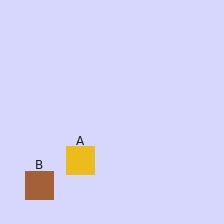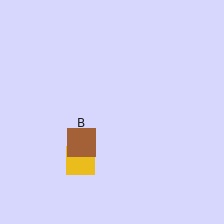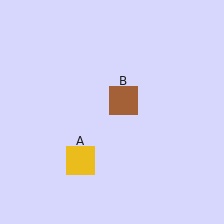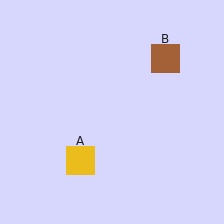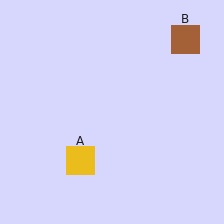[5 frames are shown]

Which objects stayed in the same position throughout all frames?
Yellow square (object A) remained stationary.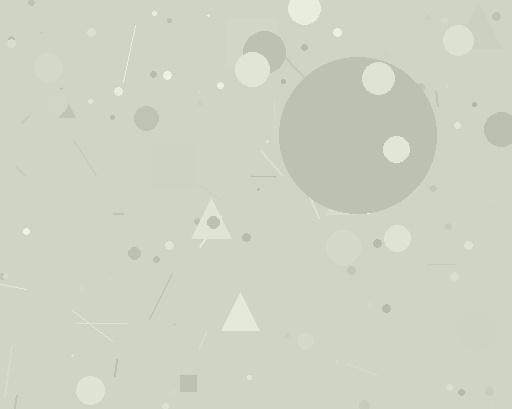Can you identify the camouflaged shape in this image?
The camouflaged shape is a circle.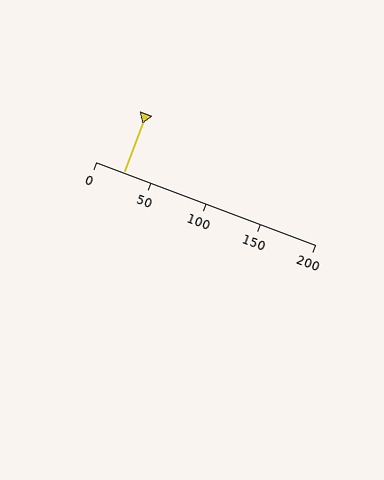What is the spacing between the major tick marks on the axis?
The major ticks are spaced 50 apart.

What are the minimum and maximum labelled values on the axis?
The axis runs from 0 to 200.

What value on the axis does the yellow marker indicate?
The marker indicates approximately 25.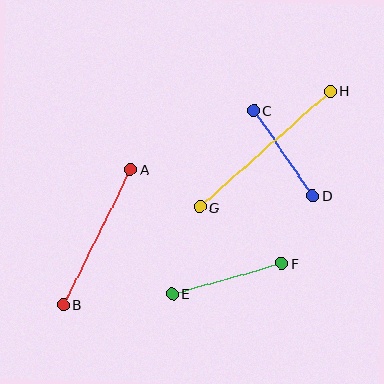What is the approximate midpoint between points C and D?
The midpoint is at approximately (283, 153) pixels.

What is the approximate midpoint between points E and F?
The midpoint is at approximately (227, 279) pixels.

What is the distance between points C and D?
The distance is approximately 104 pixels.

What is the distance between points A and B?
The distance is approximately 151 pixels.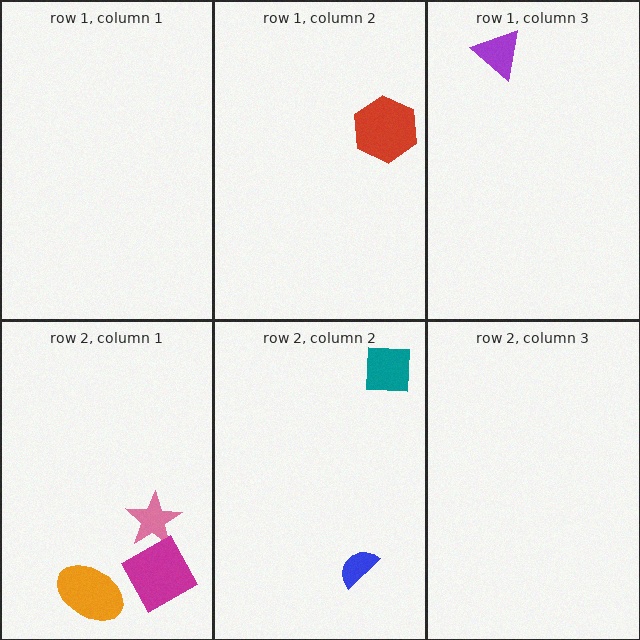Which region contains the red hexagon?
The row 1, column 2 region.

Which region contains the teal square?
The row 2, column 2 region.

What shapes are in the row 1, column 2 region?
The red hexagon.